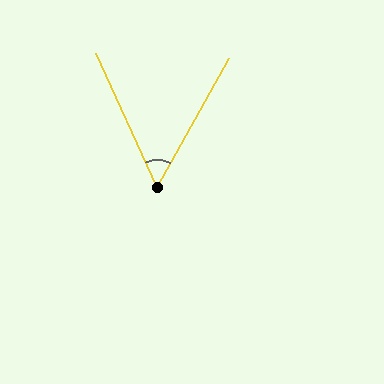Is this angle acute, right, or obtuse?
It is acute.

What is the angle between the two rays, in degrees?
Approximately 54 degrees.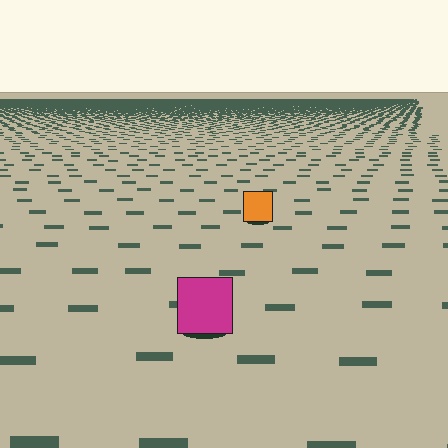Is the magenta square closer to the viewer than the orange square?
Yes. The magenta square is closer — you can tell from the texture gradient: the ground texture is coarser near it.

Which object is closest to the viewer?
The magenta square is closest. The texture marks near it are larger and more spread out.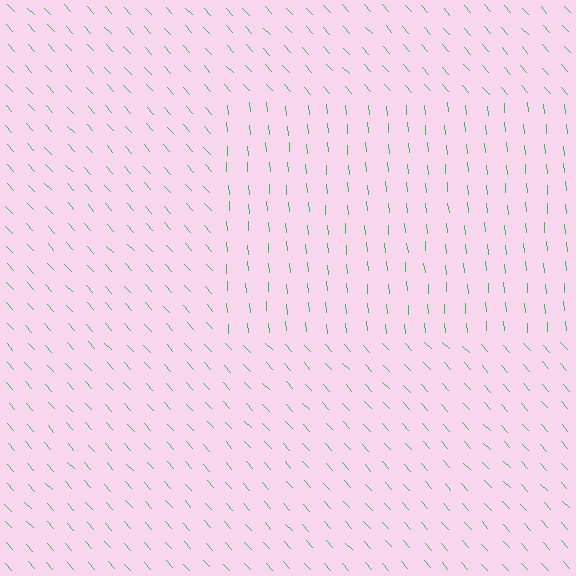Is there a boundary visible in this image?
Yes, there is a texture boundary formed by a change in line orientation.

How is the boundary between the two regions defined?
The boundary is defined purely by a change in line orientation (approximately 38 degrees difference). All lines are the same color and thickness.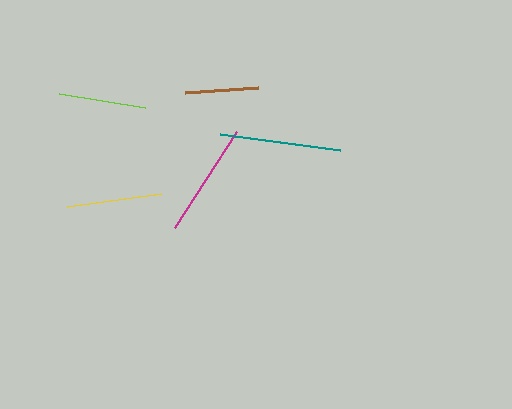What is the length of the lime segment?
The lime segment is approximately 87 pixels long.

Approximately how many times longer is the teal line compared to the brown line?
The teal line is approximately 1.7 times the length of the brown line.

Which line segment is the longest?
The teal line is the longest at approximately 121 pixels.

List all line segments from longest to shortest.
From longest to shortest: teal, magenta, yellow, lime, brown.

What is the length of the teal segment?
The teal segment is approximately 121 pixels long.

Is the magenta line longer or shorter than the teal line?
The teal line is longer than the magenta line.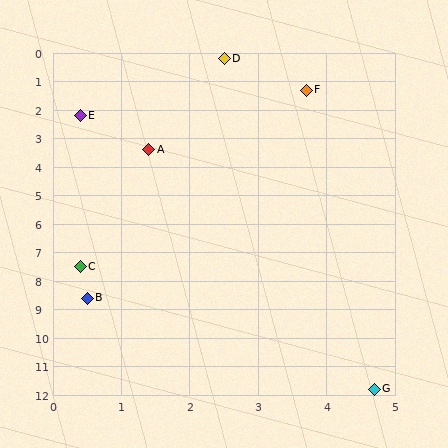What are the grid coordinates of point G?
Point G is at approximately (4.7, 11.8).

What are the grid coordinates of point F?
Point F is at approximately (3.7, 1.3).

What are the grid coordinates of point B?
Point B is at approximately (0.5, 8.6).